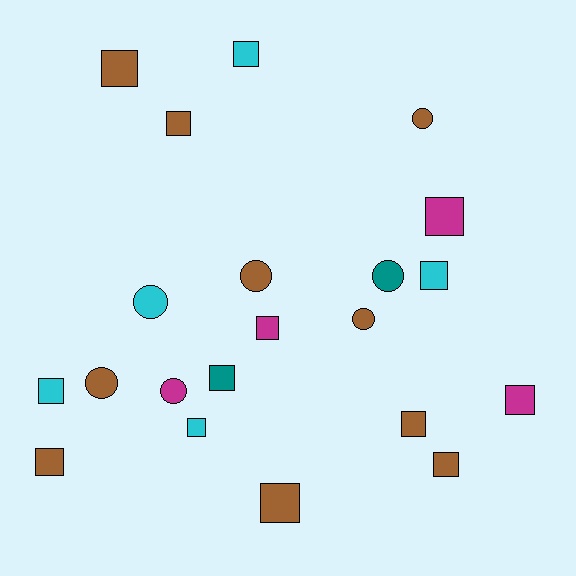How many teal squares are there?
There is 1 teal square.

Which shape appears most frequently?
Square, with 14 objects.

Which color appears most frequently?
Brown, with 10 objects.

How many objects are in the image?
There are 21 objects.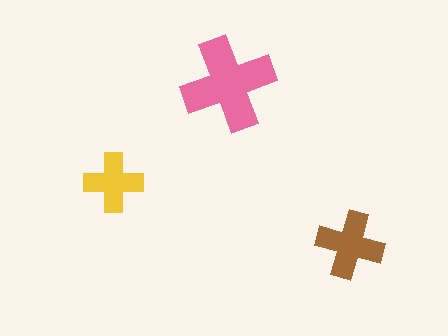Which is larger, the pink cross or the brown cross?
The pink one.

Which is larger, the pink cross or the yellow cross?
The pink one.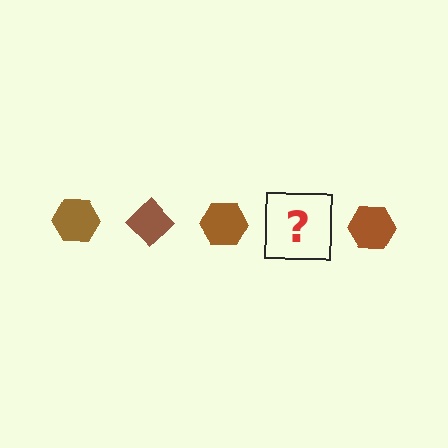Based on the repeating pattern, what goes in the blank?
The blank should be a brown diamond.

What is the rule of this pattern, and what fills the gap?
The rule is that the pattern cycles through hexagon, diamond shapes in brown. The gap should be filled with a brown diamond.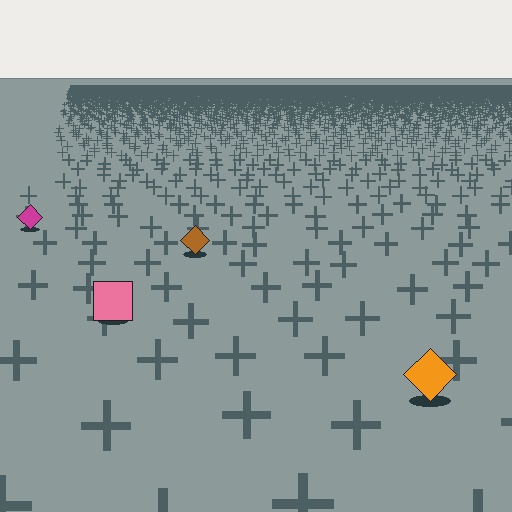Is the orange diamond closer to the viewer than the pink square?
Yes. The orange diamond is closer — you can tell from the texture gradient: the ground texture is coarser near it.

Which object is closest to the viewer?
The orange diamond is closest. The texture marks near it are larger and more spread out.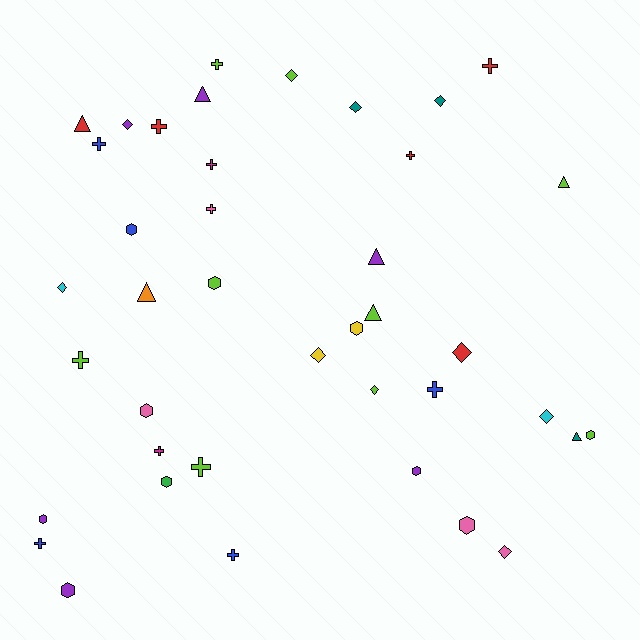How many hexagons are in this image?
There are 10 hexagons.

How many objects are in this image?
There are 40 objects.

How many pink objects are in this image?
There are 4 pink objects.